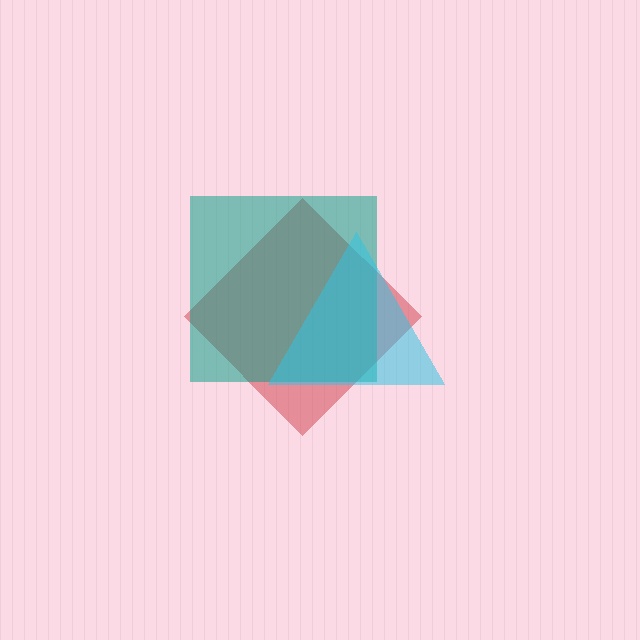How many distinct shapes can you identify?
There are 3 distinct shapes: a red diamond, a teal square, a cyan triangle.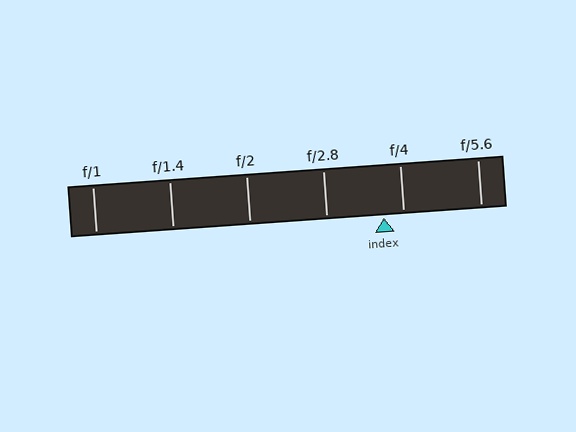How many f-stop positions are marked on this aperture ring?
There are 6 f-stop positions marked.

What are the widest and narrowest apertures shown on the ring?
The widest aperture shown is f/1 and the narrowest is f/5.6.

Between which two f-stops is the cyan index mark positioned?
The index mark is between f/2.8 and f/4.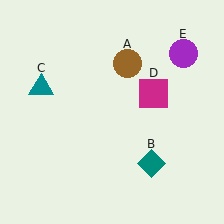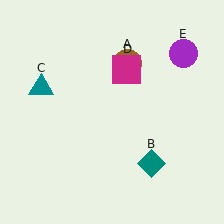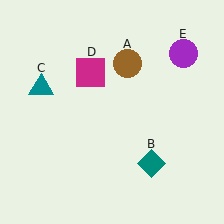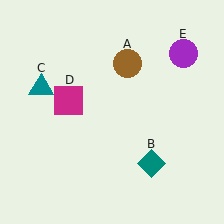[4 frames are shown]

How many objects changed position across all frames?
1 object changed position: magenta square (object D).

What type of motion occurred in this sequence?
The magenta square (object D) rotated counterclockwise around the center of the scene.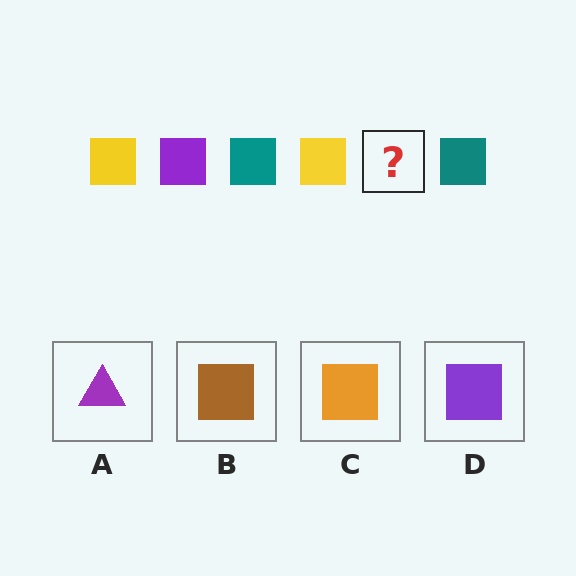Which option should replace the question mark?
Option D.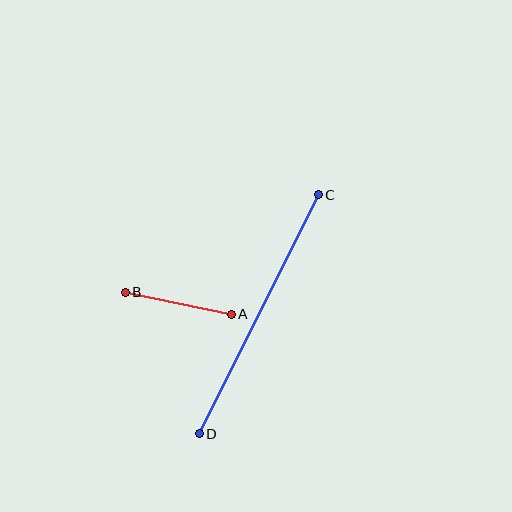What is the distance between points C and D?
The distance is approximately 267 pixels.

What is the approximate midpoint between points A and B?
The midpoint is at approximately (178, 303) pixels.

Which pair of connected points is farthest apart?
Points C and D are farthest apart.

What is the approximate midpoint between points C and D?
The midpoint is at approximately (259, 314) pixels.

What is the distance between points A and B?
The distance is approximately 108 pixels.